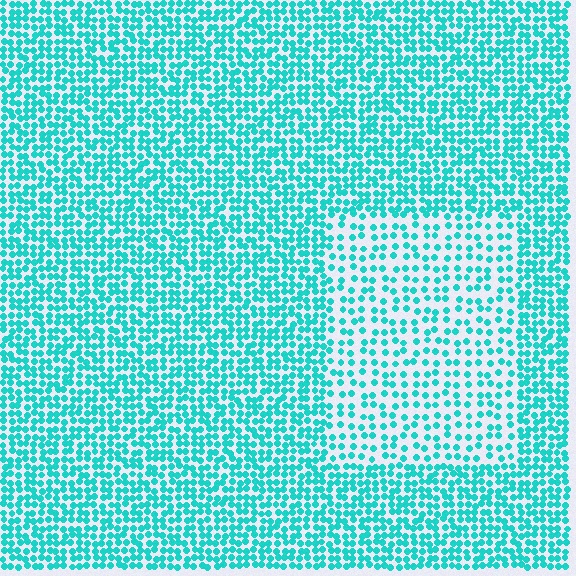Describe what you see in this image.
The image contains small cyan elements arranged at two different densities. A rectangle-shaped region is visible where the elements are less densely packed than the surrounding area.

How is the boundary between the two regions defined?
The boundary is defined by a change in element density (approximately 1.9x ratio). All elements are the same color, size, and shape.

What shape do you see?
I see a rectangle.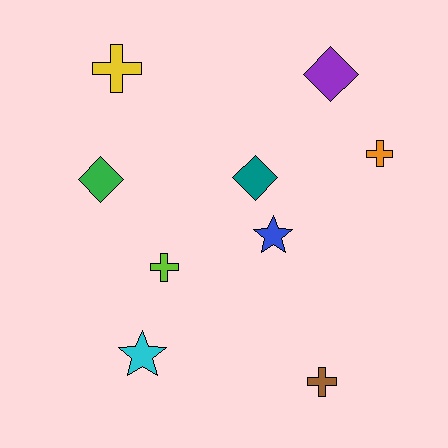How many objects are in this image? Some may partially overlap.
There are 9 objects.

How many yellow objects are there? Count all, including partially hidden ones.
There is 1 yellow object.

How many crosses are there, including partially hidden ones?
There are 4 crosses.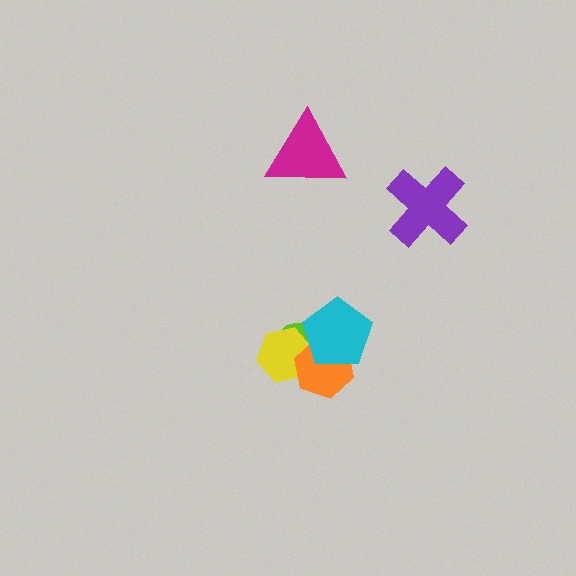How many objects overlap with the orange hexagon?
3 objects overlap with the orange hexagon.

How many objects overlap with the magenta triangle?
0 objects overlap with the magenta triangle.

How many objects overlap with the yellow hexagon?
3 objects overlap with the yellow hexagon.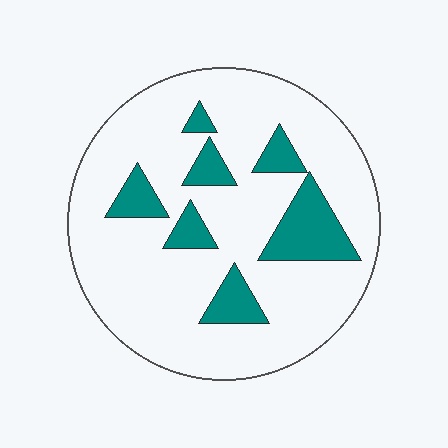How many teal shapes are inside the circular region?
7.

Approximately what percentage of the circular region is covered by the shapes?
Approximately 20%.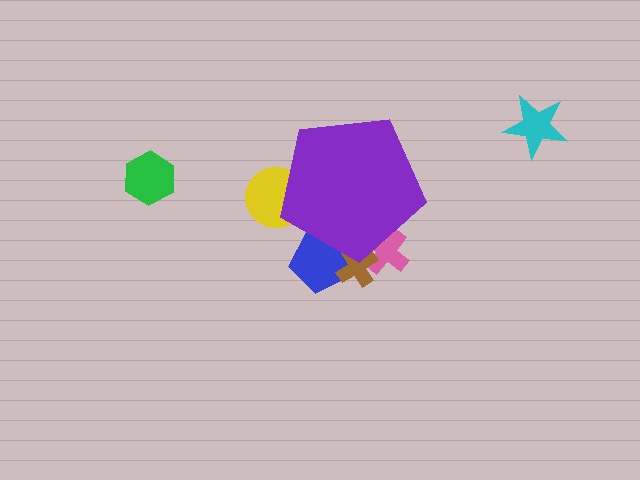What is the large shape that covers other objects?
A purple pentagon.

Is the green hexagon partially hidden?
No, the green hexagon is fully visible.